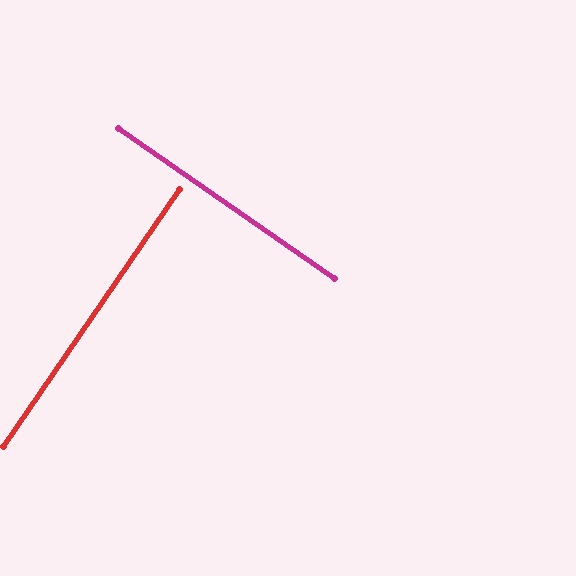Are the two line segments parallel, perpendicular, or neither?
Perpendicular — they meet at approximately 90°.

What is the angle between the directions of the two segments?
Approximately 90 degrees.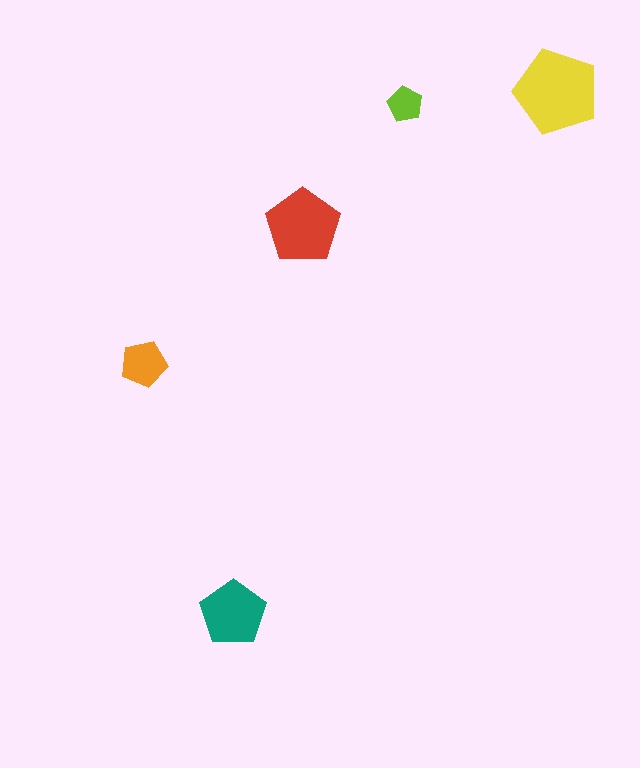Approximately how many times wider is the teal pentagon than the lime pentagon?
About 2 times wider.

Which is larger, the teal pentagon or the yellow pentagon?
The yellow one.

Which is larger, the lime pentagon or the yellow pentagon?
The yellow one.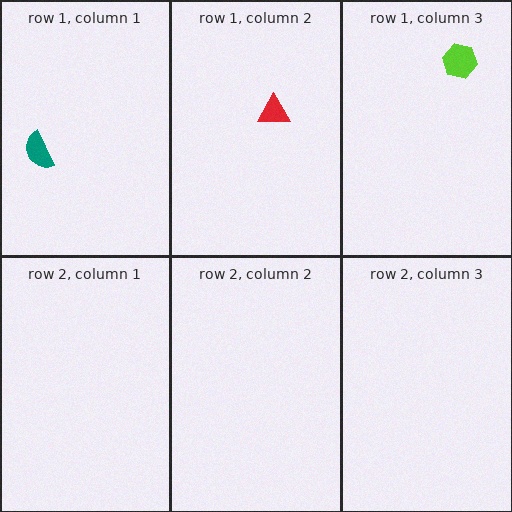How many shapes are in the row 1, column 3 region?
1.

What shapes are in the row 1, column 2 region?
The red triangle.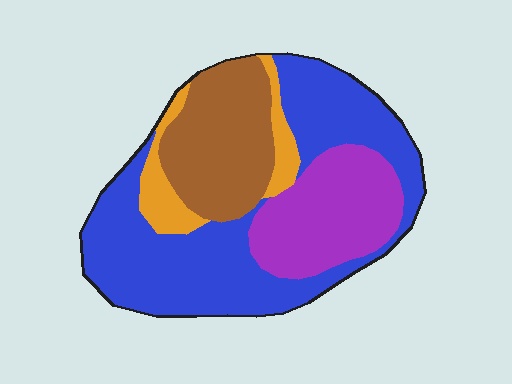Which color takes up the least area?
Orange, at roughly 10%.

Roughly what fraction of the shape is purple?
Purple covers roughly 20% of the shape.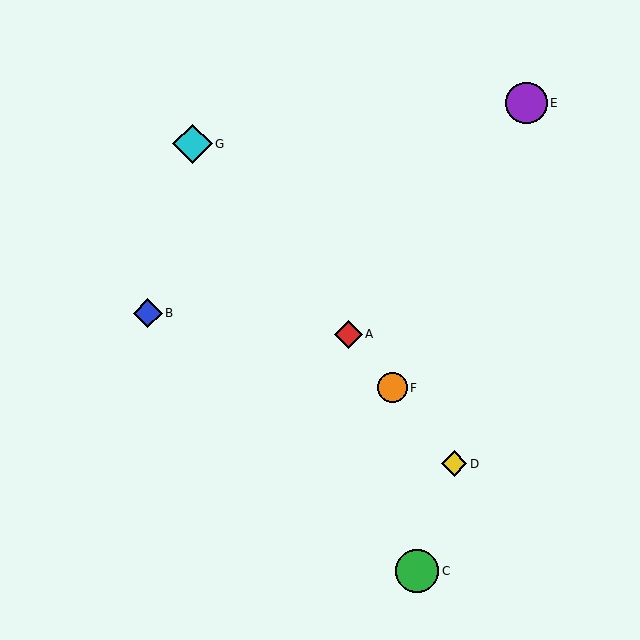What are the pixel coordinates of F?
Object F is at (392, 388).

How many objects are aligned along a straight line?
4 objects (A, D, F, G) are aligned along a straight line.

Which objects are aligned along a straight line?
Objects A, D, F, G are aligned along a straight line.